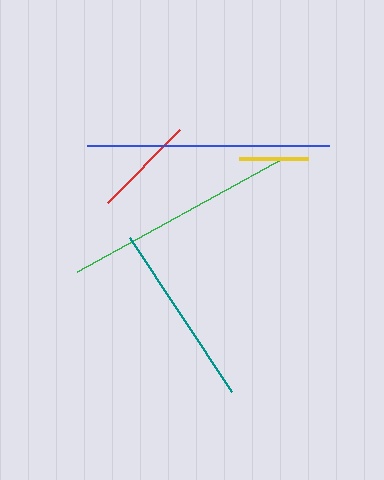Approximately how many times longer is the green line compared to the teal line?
The green line is approximately 1.3 times the length of the teal line.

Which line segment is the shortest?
The yellow line is the shortest at approximately 69 pixels.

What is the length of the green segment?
The green segment is approximately 236 pixels long.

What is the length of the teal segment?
The teal segment is approximately 184 pixels long.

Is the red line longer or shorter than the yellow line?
The red line is longer than the yellow line.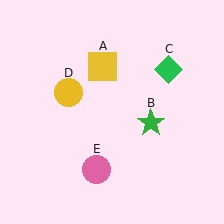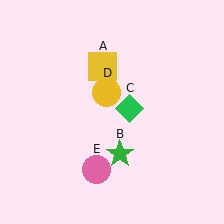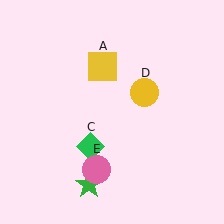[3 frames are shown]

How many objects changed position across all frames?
3 objects changed position: green star (object B), green diamond (object C), yellow circle (object D).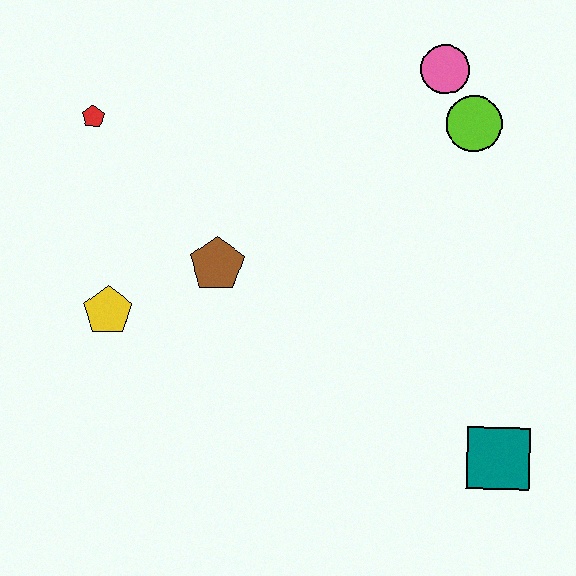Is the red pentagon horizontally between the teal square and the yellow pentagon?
No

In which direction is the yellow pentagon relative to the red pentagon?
The yellow pentagon is below the red pentagon.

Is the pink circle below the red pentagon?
No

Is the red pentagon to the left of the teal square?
Yes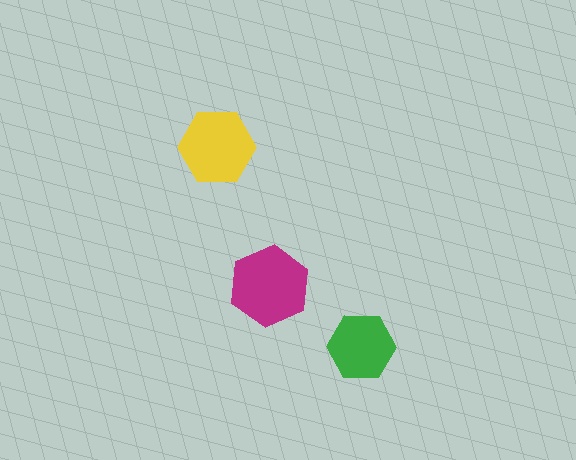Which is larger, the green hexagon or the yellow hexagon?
The yellow one.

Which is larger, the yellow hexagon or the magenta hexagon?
The magenta one.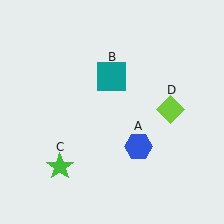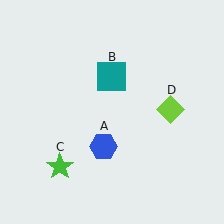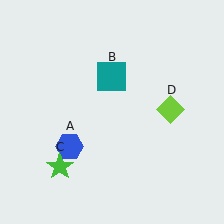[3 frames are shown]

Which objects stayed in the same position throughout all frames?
Teal square (object B) and green star (object C) and lime diamond (object D) remained stationary.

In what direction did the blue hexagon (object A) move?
The blue hexagon (object A) moved left.